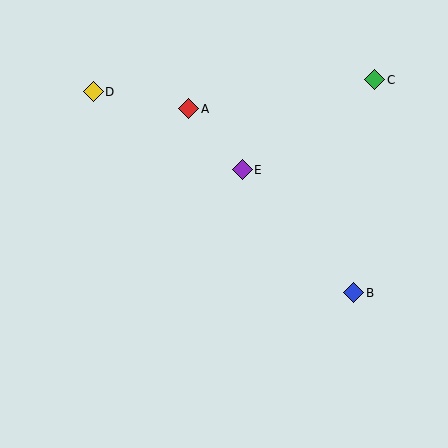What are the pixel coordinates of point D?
Point D is at (93, 92).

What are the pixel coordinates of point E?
Point E is at (242, 170).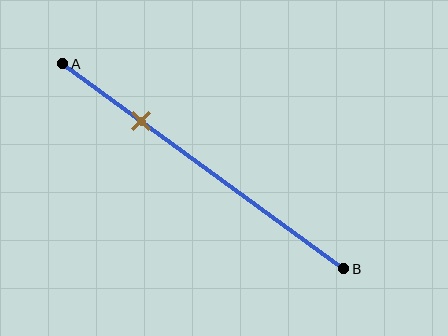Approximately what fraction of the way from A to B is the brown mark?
The brown mark is approximately 30% of the way from A to B.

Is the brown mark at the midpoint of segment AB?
No, the mark is at about 30% from A, not at the 50% midpoint.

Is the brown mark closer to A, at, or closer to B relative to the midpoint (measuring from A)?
The brown mark is closer to point A than the midpoint of segment AB.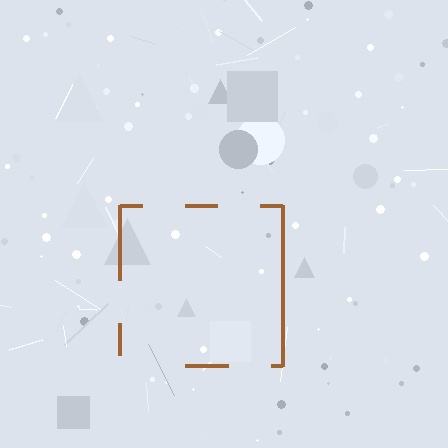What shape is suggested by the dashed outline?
The dashed outline suggests a square.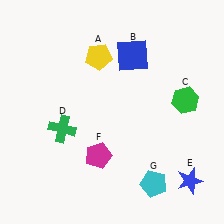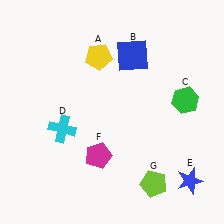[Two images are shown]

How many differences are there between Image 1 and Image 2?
There are 2 differences between the two images.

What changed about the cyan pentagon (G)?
In Image 1, G is cyan. In Image 2, it changed to lime.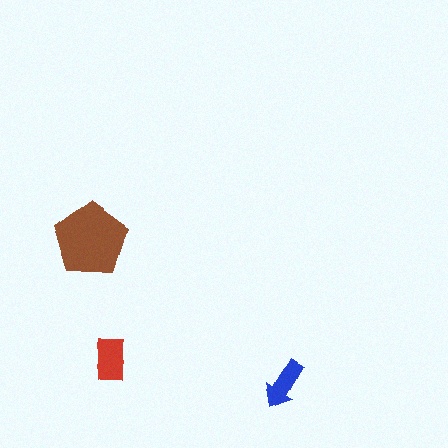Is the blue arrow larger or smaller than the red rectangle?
Smaller.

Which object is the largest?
The brown pentagon.